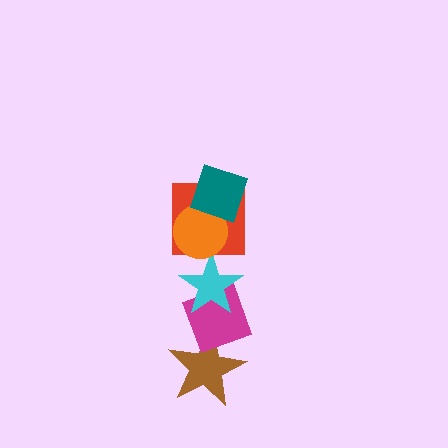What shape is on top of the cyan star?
The red square is on top of the cyan star.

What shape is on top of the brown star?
The magenta diamond is on top of the brown star.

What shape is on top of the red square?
The orange circle is on top of the red square.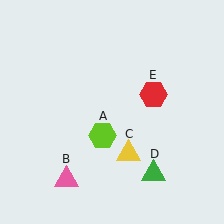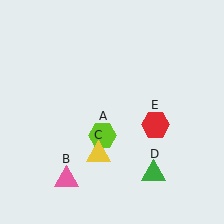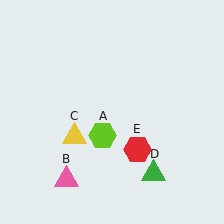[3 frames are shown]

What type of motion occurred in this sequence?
The yellow triangle (object C), red hexagon (object E) rotated clockwise around the center of the scene.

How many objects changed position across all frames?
2 objects changed position: yellow triangle (object C), red hexagon (object E).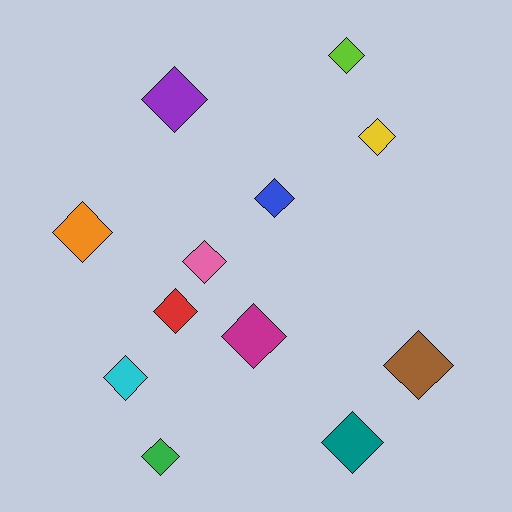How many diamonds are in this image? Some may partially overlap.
There are 12 diamonds.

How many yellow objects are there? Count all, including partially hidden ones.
There is 1 yellow object.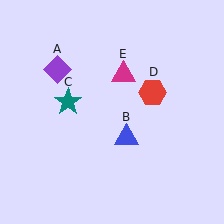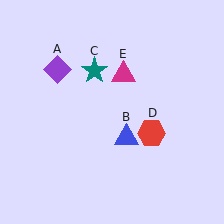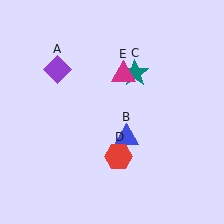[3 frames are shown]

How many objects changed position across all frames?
2 objects changed position: teal star (object C), red hexagon (object D).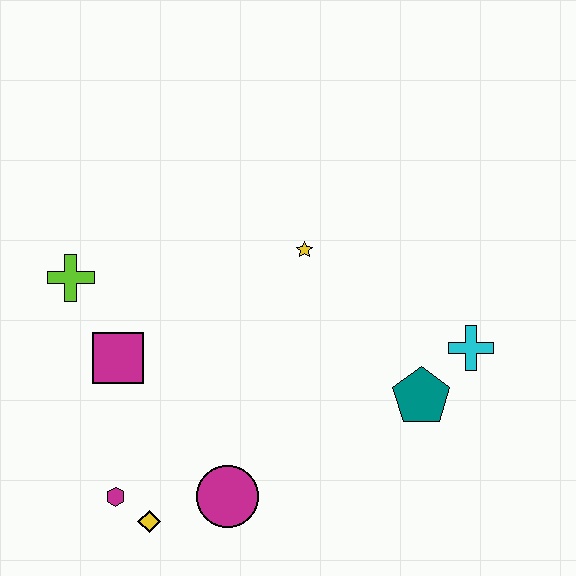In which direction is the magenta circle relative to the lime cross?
The magenta circle is below the lime cross.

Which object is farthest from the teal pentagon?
The lime cross is farthest from the teal pentagon.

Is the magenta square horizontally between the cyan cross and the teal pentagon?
No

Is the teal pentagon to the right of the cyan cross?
No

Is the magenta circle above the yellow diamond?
Yes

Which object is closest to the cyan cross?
The teal pentagon is closest to the cyan cross.